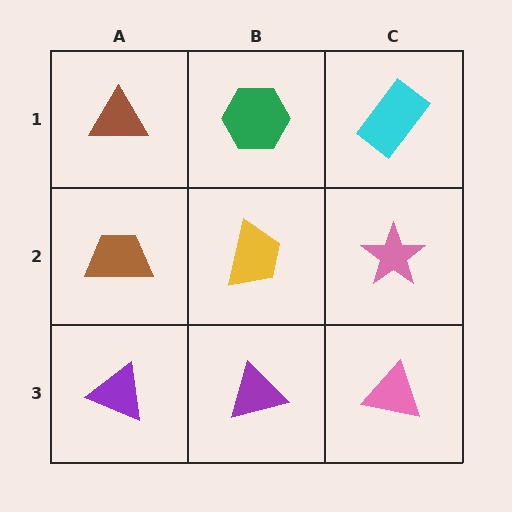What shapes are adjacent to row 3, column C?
A pink star (row 2, column C), a purple triangle (row 3, column B).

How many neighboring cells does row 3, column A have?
2.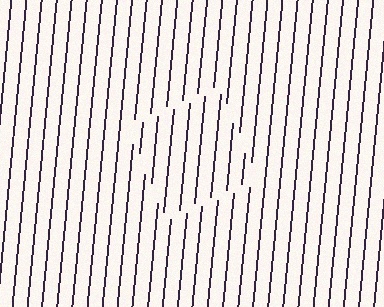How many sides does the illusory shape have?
4 sides — the line-ends trace a square.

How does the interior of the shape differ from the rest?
The interior of the shape contains the same grating, shifted by half a period — the contour is defined by the phase discontinuity where line-ends from the inner and outer gratings abut.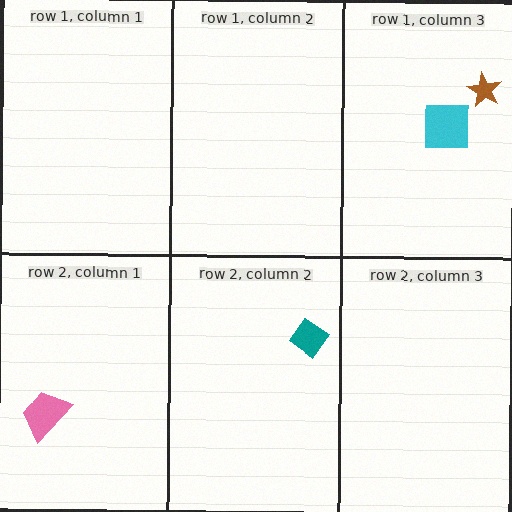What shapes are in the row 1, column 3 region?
The brown star, the cyan square.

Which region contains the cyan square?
The row 1, column 3 region.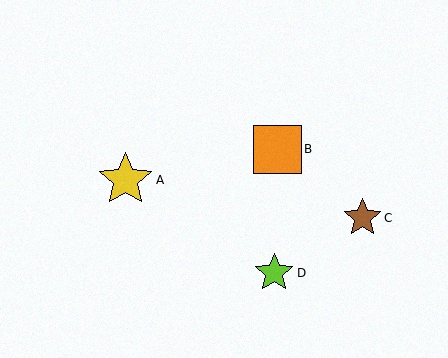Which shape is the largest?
The yellow star (labeled A) is the largest.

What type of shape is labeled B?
Shape B is an orange square.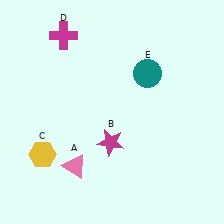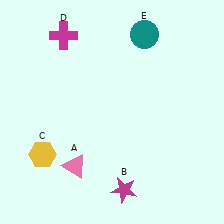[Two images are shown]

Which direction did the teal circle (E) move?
The teal circle (E) moved up.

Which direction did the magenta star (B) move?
The magenta star (B) moved down.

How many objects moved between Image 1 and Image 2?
2 objects moved between the two images.